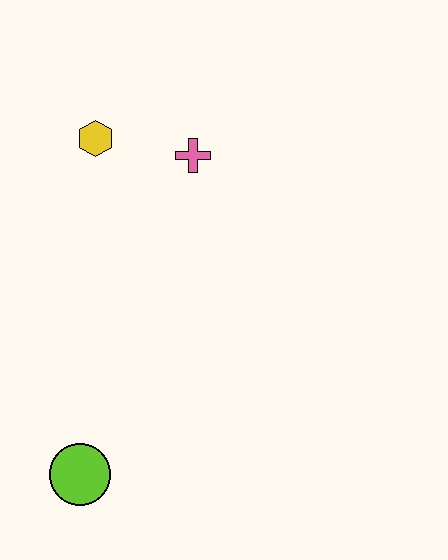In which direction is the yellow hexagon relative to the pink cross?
The yellow hexagon is to the left of the pink cross.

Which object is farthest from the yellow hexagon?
The lime circle is farthest from the yellow hexagon.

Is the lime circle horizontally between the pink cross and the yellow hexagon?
No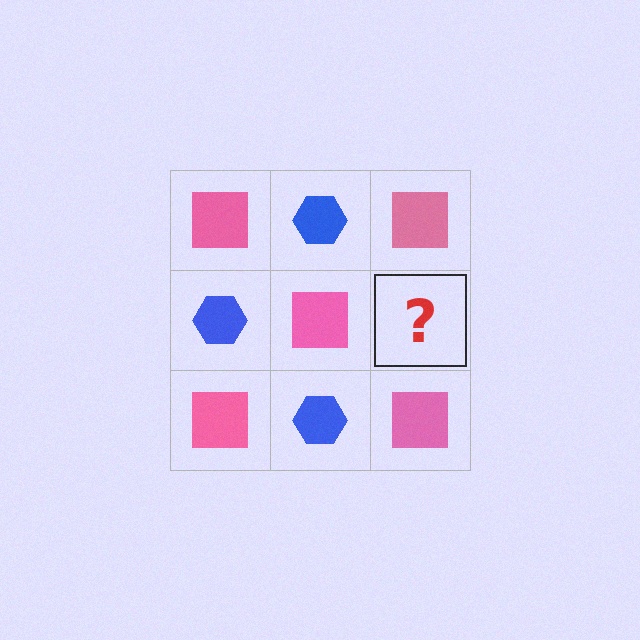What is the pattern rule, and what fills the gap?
The rule is that it alternates pink square and blue hexagon in a checkerboard pattern. The gap should be filled with a blue hexagon.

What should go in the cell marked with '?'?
The missing cell should contain a blue hexagon.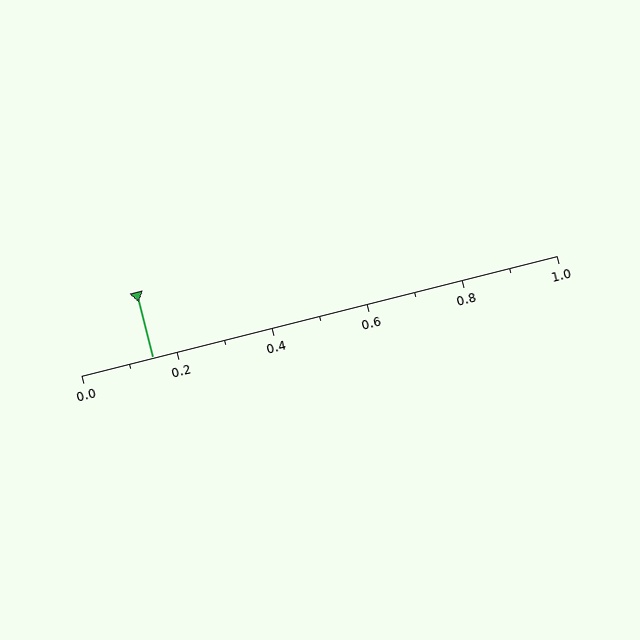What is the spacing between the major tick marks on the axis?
The major ticks are spaced 0.2 apart.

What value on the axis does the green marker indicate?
The marker indicates approximately 0.15.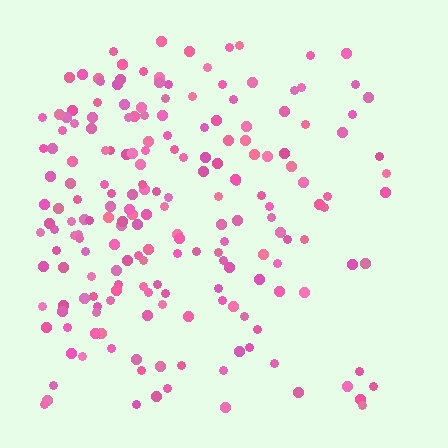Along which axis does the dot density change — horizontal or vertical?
Horizontal.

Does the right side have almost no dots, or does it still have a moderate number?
Still a moderate number, just noticeably fewer than the left.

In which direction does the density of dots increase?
From right to left, with the left side densest.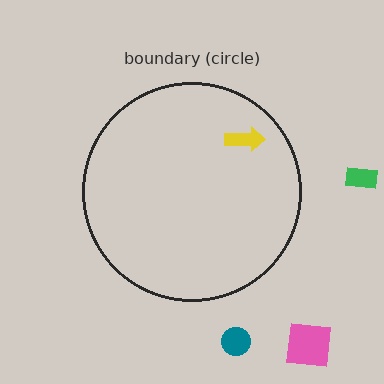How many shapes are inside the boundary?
1 inside, 3 outside.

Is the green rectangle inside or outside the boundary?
Outside.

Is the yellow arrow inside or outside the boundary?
Inside.